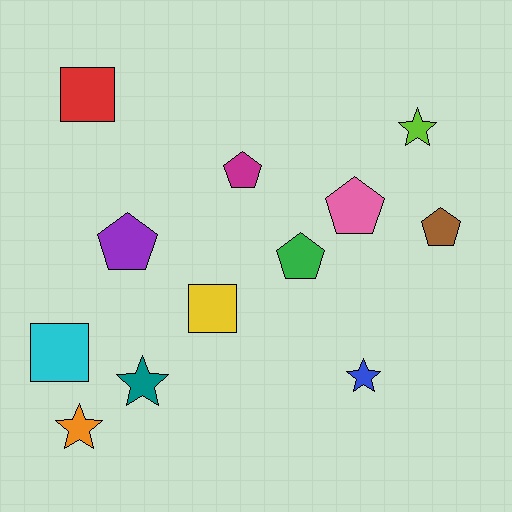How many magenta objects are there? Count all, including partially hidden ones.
There is 1 magenta object.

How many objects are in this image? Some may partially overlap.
There are 12 objects.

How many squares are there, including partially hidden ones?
There are 3 squares.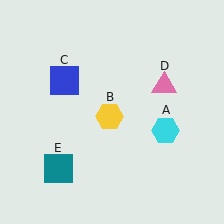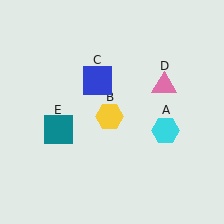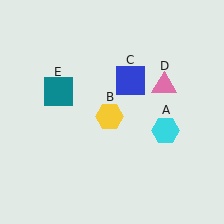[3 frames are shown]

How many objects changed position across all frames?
2 objects changed position: blue square (object C), teal square (object E).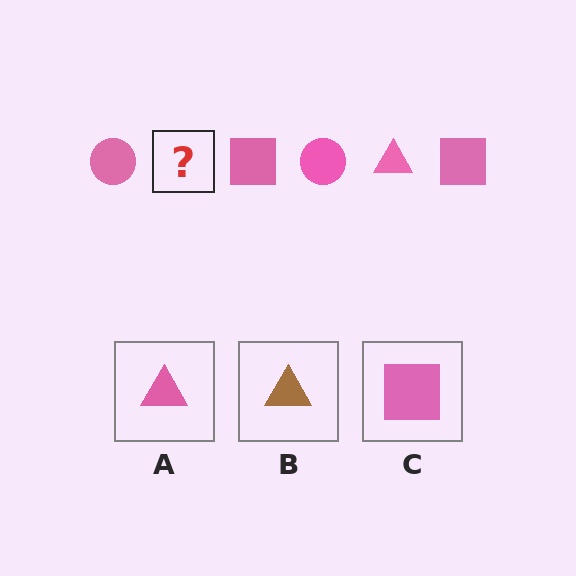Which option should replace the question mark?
Option A.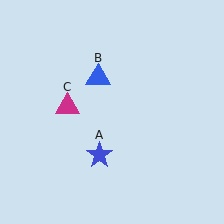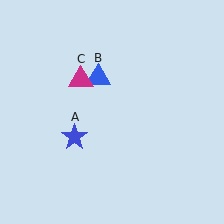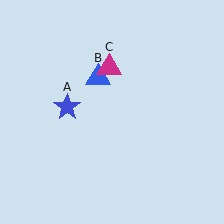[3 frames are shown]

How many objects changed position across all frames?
2 objects changed position: blue star (object A), magenta triangle (object C).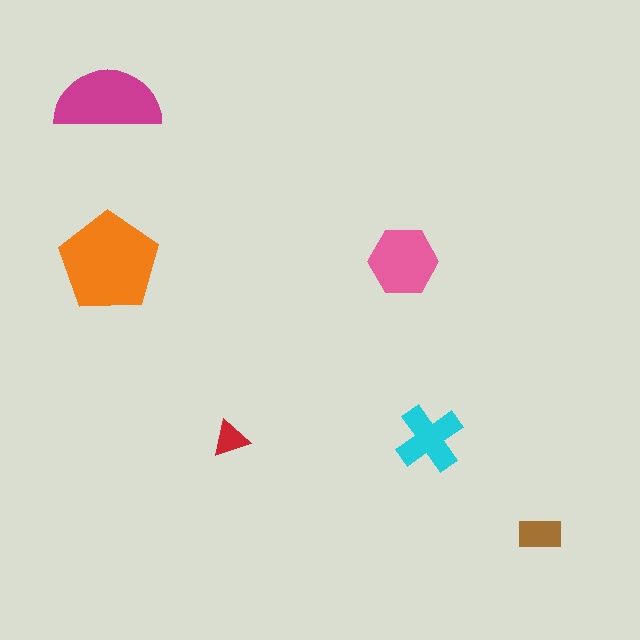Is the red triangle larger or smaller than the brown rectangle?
Smaller.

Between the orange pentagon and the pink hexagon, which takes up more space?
The orange pentagon.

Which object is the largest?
The orange pentagon.